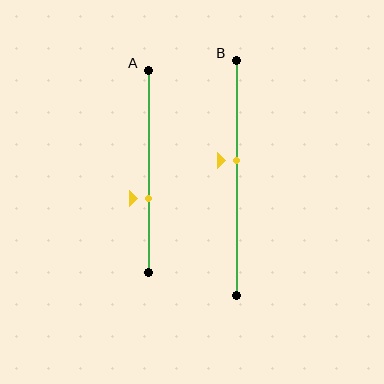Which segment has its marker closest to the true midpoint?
Segment B has its marker closest to the true midpoint.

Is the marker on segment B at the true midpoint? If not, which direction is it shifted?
No, the marker on segment B is shifted upward by about 7% of the segment length.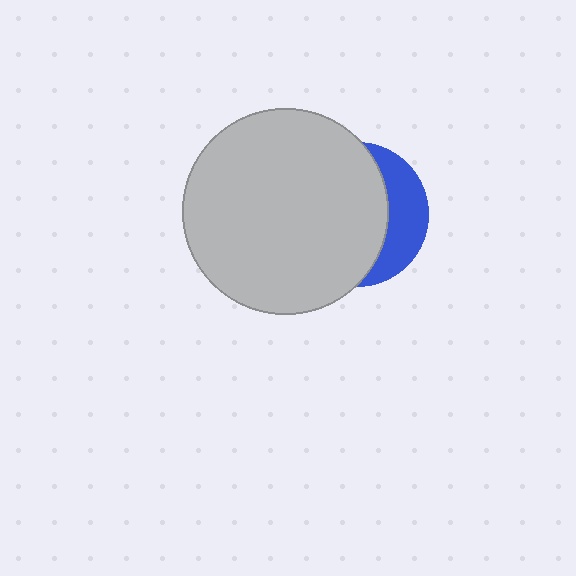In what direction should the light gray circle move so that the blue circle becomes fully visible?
The light gray circle should move left. That is the shortest direction to clear the overlap and leave the blue circle fully visible.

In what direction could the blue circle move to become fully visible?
The blue circle could move right. That would shift it out from behind the light gray circle entirely.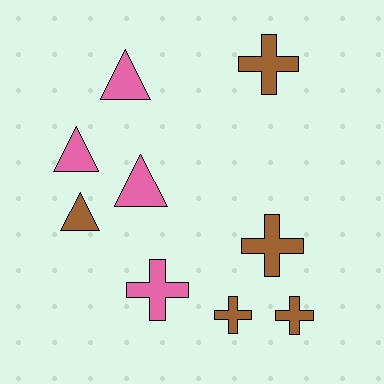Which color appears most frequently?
Brown, with 5 objects.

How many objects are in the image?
There are 9 objects.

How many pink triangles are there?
There are 3 pink triangles.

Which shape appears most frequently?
Cross, with 5 objects.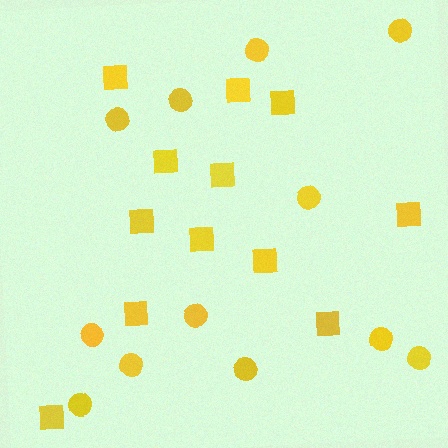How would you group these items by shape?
There are 2 groups: one group of circles (12) and one group of squares (12).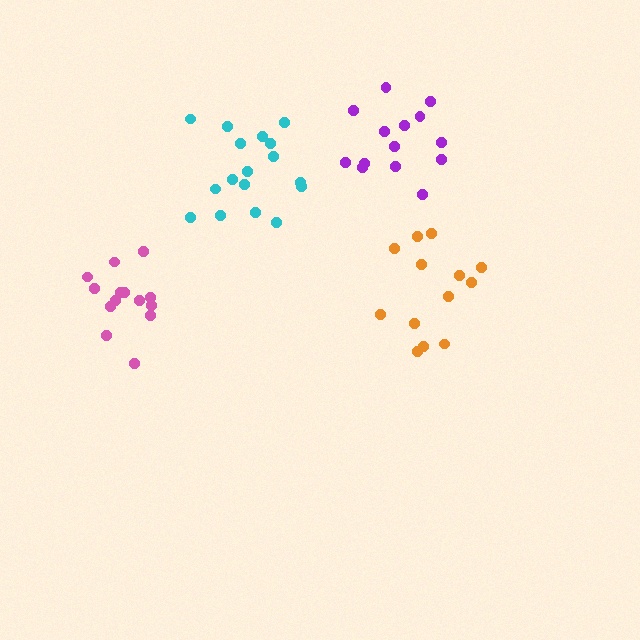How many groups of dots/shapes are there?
There are 4 groups.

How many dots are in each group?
Group 1: 13 dots, Group 2: 14 dots, Group 3: 17 dots, Group 4: 14 dots (58 total).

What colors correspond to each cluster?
The clusters are colored: orange, purple, cyan, pink.